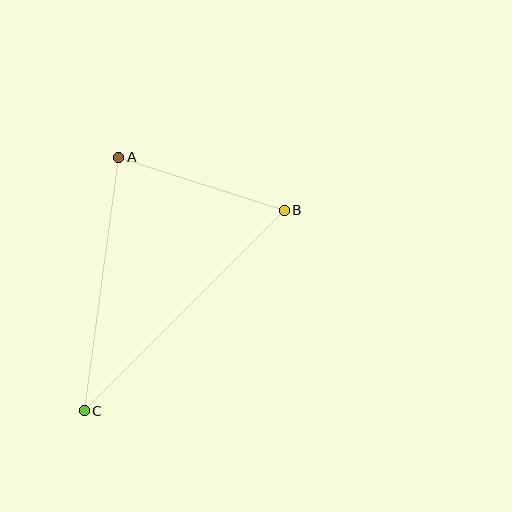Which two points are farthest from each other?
Points B and C are farthest from each other.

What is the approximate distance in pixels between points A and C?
The distance between A and C is approximately 256 pixels.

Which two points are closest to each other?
Points A and B are closest to each other.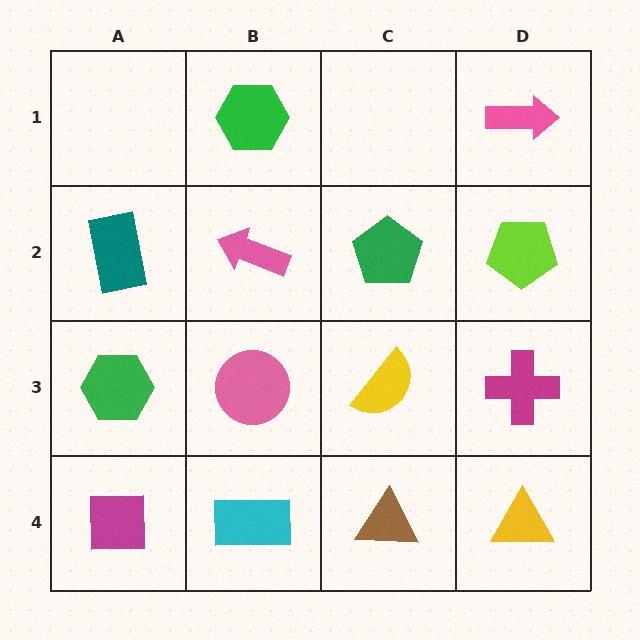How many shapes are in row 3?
4 shapes.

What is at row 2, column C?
A green pentagon.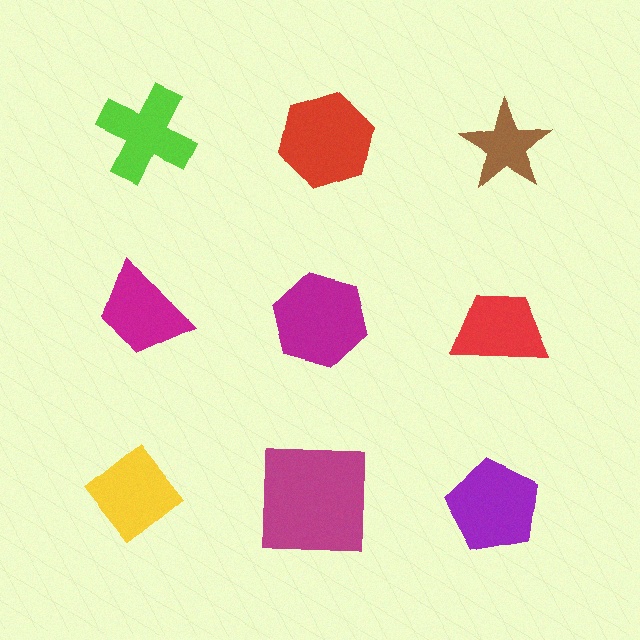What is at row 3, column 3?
A purple pentagon.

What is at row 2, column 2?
A magenta hexagon.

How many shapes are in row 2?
3 shapes.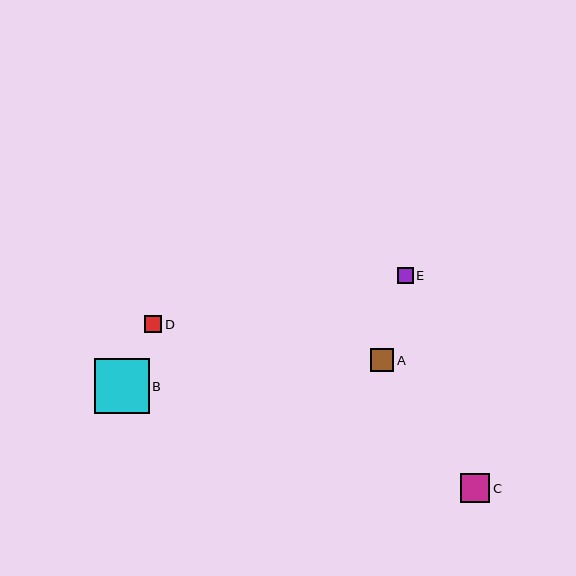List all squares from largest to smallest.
From largest to smallest: B, C, A, D, E.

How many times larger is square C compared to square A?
Square C is approximately 1.3 times the size of square A.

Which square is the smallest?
Square E is the smallest with a size of approximately 16 pixels.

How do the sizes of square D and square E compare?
Square D and square E are approximately the same size.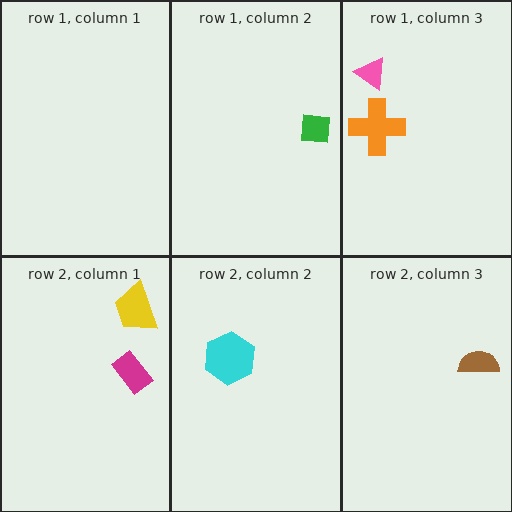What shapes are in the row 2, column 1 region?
The magenta rectangle, the yellow trapezoid.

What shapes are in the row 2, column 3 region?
The brown semicircle.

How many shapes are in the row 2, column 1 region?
2.